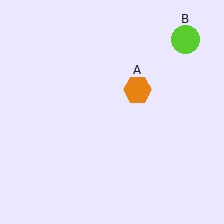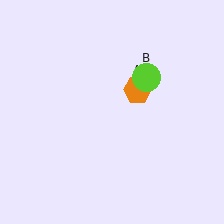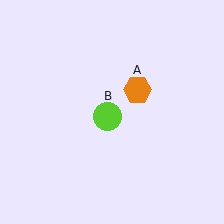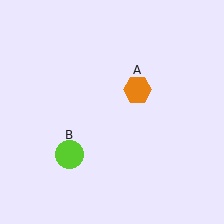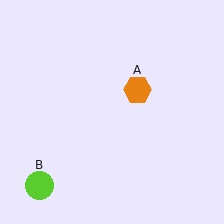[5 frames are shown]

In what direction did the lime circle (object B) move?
The lime circle (object B) moved down and to the left.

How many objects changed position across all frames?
1 object changed position: lime circle (object B).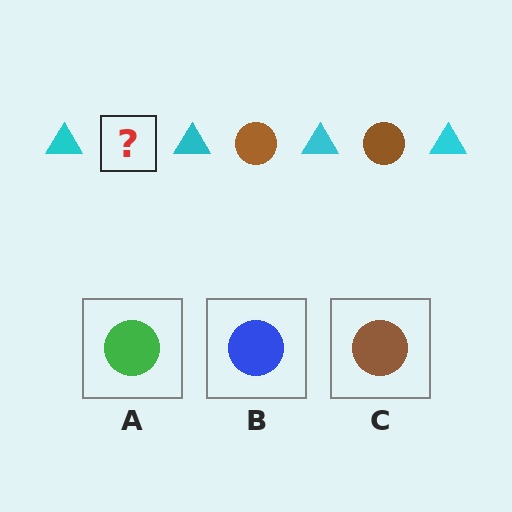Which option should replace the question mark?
Option C.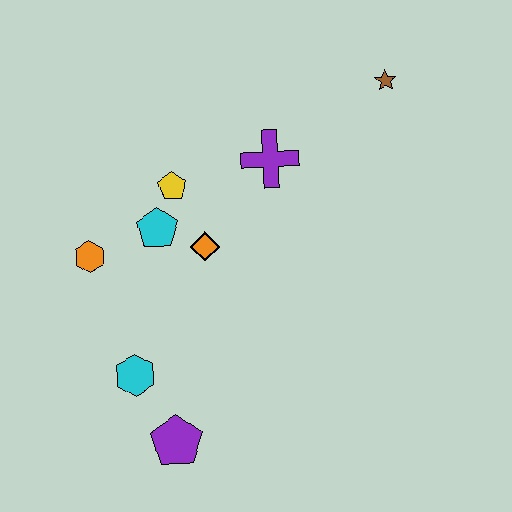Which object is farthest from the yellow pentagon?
The purple pentagon is farthest from the yellow pentagon.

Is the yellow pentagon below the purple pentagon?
No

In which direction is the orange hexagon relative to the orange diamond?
The orange hexagon is to the left of the orange diamond.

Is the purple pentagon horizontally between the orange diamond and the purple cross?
No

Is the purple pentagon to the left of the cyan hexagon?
No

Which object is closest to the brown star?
The purple cross is closest to the brown star.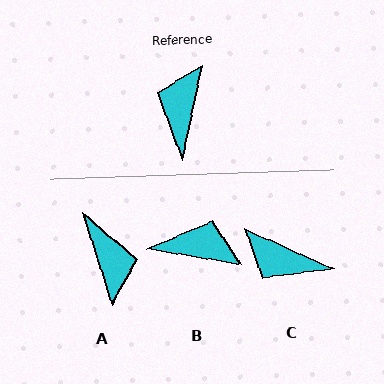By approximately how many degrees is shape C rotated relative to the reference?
Approximately 78 degrees counter-clockwise.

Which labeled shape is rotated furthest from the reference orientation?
A, about 150 degrees away.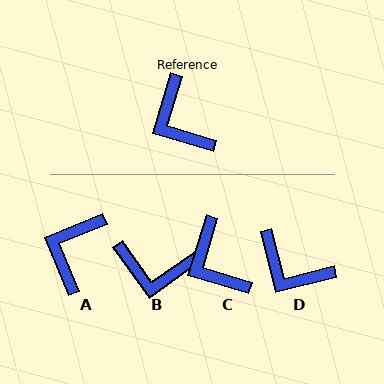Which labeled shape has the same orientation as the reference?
C.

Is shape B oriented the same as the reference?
No, it is off by about 52 degrees.